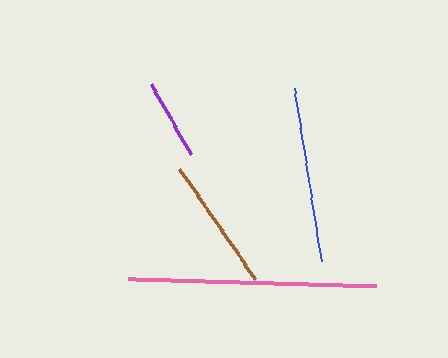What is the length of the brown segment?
The brown segment is approximately 134 pixels long.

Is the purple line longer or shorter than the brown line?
The brown line is longer than the purple line.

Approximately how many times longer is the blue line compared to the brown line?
The blue line is approximately 1.3 times the length of the brown line.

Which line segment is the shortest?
The purple line is the shortest at approximately 81 pixels.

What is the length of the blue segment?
The blue segment is approximately 175 pixels long.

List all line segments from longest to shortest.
From longest to shortest: pink, blue, brown, purple.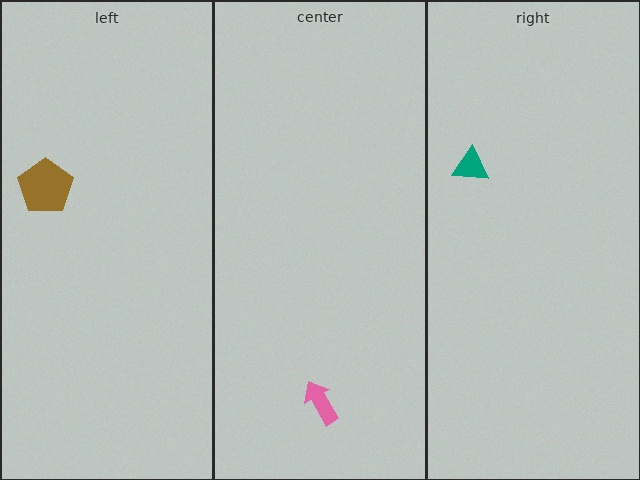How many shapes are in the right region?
1.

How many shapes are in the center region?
1.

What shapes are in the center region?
The pink arrow.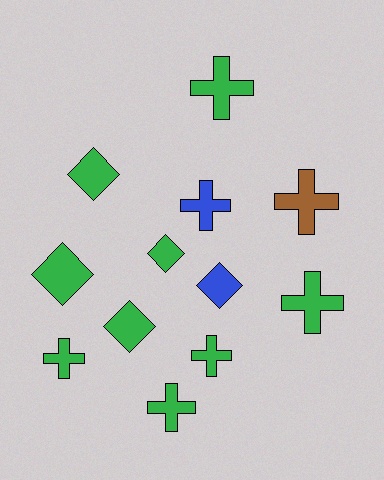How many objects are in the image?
There are 12 objects.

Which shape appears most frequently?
Cross, with 7 objects.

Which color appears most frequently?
Green, with 9 objects.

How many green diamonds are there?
There are 4 green diamonds.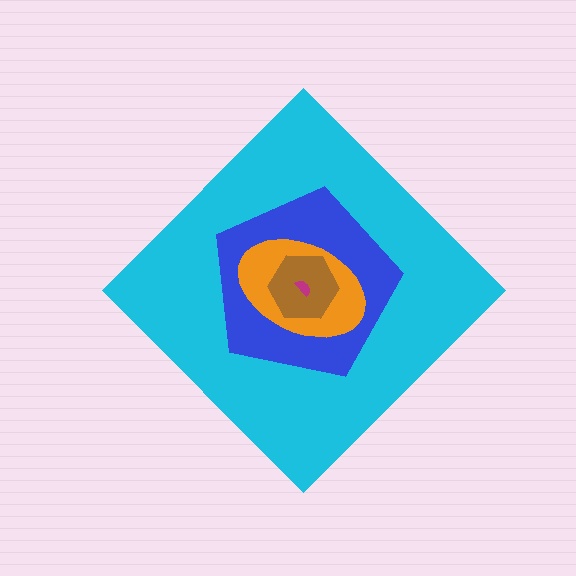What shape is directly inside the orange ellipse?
The brown hexagon.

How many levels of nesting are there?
5.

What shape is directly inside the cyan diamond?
The blue pentagon.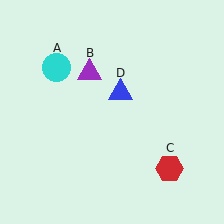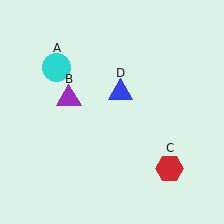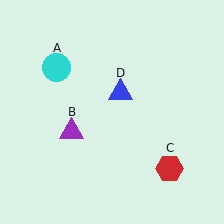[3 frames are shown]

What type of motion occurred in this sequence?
The purple triangle (object B) rotated counterclockwise around the center of the scene.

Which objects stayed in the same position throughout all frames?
Cyan circle (object A) and red hexagon (object C) and blue triangle (object D) remained stationary.